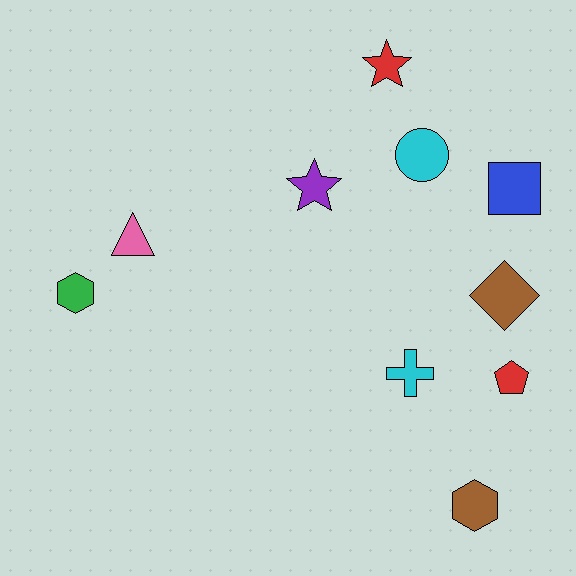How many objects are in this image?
There are 10 objects.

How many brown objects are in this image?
There are 2 brown objects.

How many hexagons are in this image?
There are 2 hexagons.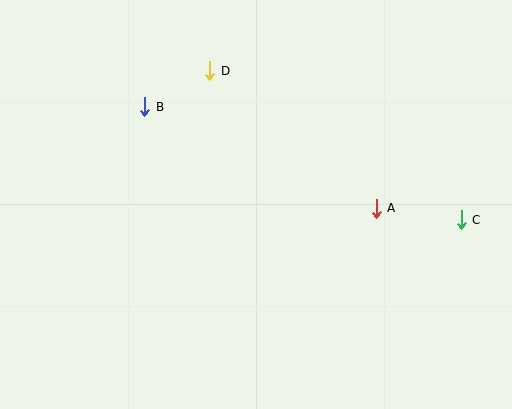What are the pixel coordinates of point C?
Point C is at (461, 220).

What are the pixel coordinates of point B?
Point B is at (145, 107).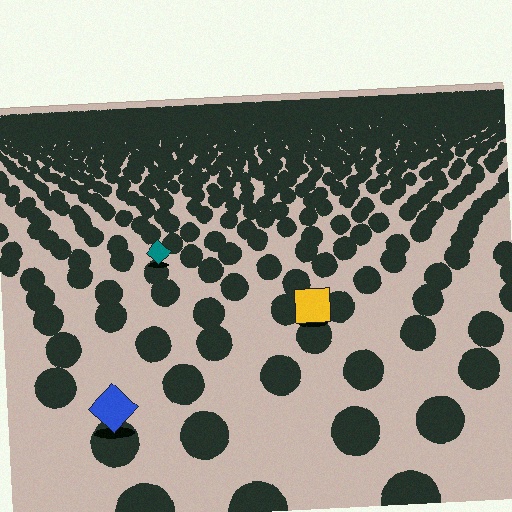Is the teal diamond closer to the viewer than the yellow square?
No. The yellow square is closer — you can tell from the texture gradient: the ground texture is coarser near it.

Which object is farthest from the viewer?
The teal diamond is farthest from the viewer. It appears smaller and the ground texture around it is denser.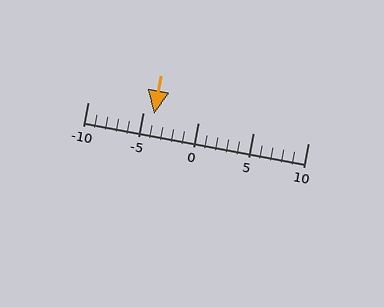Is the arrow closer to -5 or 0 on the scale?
The arrow is closer to -5.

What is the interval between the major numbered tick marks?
The major tick marks are spaced 5 units apart.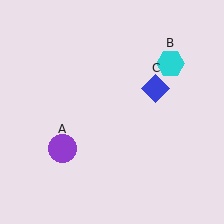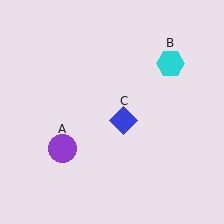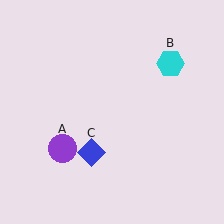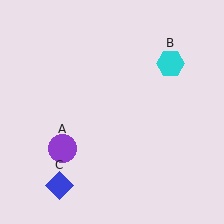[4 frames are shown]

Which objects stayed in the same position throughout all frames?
Purple circle (object A) and cyan hexagon (object B) remained stationary.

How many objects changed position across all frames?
1 object changed position: blue diamond (object C).